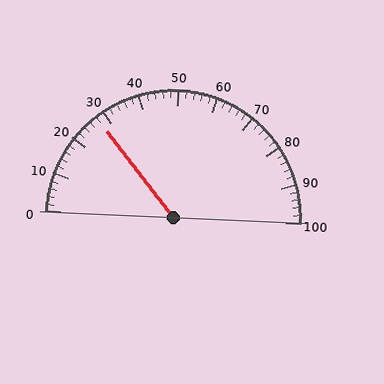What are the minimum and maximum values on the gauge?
The gauge ranges from 0 to 100.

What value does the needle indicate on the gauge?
The needle indicates approximately 28.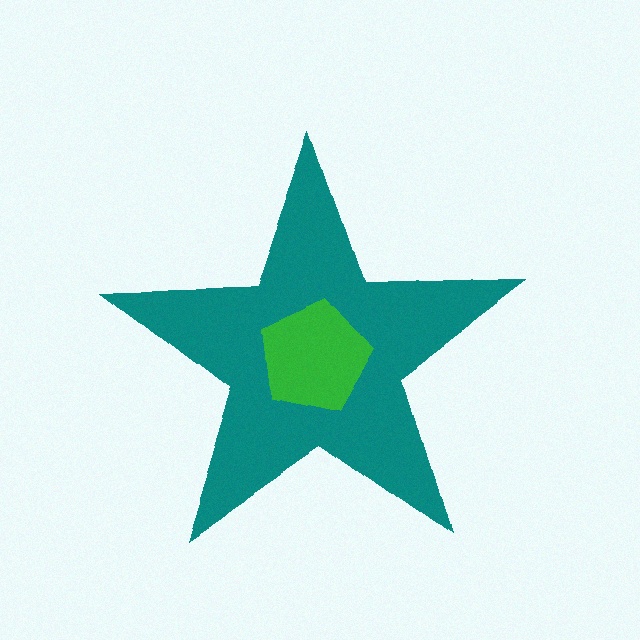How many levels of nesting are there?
2.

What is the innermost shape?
The green pentagon.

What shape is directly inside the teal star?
The green pentagon.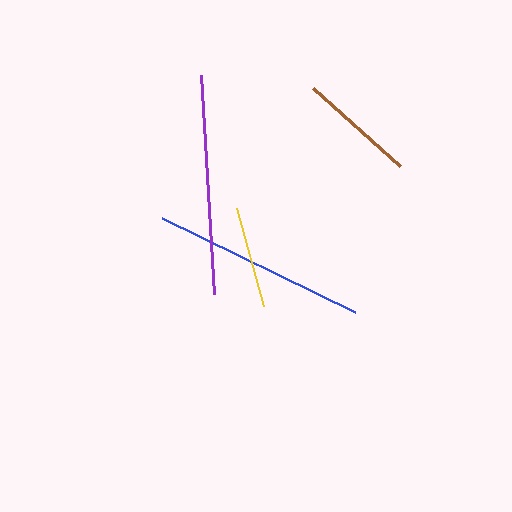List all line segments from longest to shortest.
From longest to shortest: purple, blue, brown, yellow.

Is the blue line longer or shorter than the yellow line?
The blue line is longer than the yellow line.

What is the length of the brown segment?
The brown segment is approximately 116 pixels long.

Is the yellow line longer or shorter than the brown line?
The brown line is longer than the yellow line.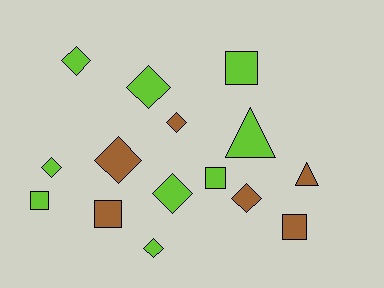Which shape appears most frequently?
Diamond, with 8 objects.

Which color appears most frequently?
Lime, with 9 objects.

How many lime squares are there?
There are 3 lime squares.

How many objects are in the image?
There are 15 objects.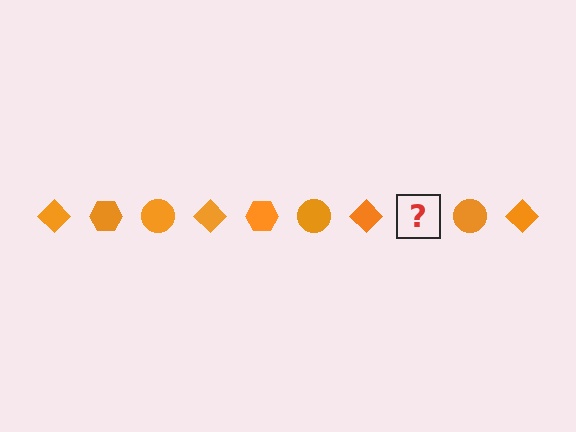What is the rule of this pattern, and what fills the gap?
The rule is that the pattern cycles through diamond, hexagon, circle shapes in orange. The gap should be filled with an orange hexagon.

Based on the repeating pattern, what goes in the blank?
The blank should be an orange hexagon.